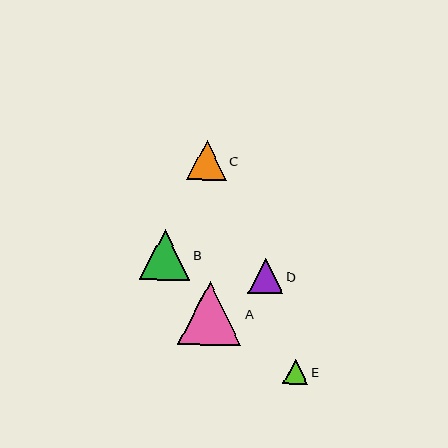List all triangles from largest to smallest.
From largest to smallest: A, B, C, D, E.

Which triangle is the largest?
Triangle A is the largest with a size of approximately 64 pixels.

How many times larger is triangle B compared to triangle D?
Triangle B is approximately 1.5 times the size of triangle D.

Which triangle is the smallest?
Triangle E is the smallest with a size of approximately 25 pixels.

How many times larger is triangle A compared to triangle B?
Triangle A is approximately 1.3 times the size of triangle B.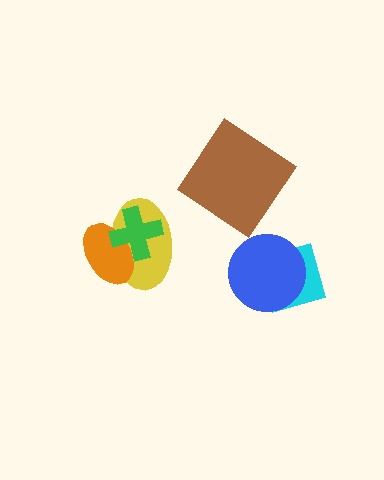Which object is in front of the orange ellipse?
The green cross is in front of the orange ellipse.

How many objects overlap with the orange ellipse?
2 objects overlap with the orange ellipse.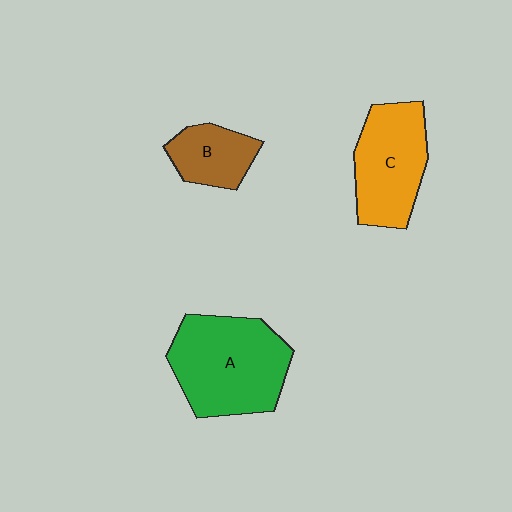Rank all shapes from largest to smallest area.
From largest to smallest: A (green), C (orange), B (brown).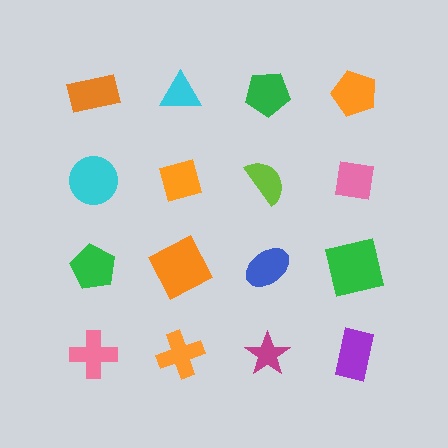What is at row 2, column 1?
A cyan circle.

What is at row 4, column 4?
A purple rectangle.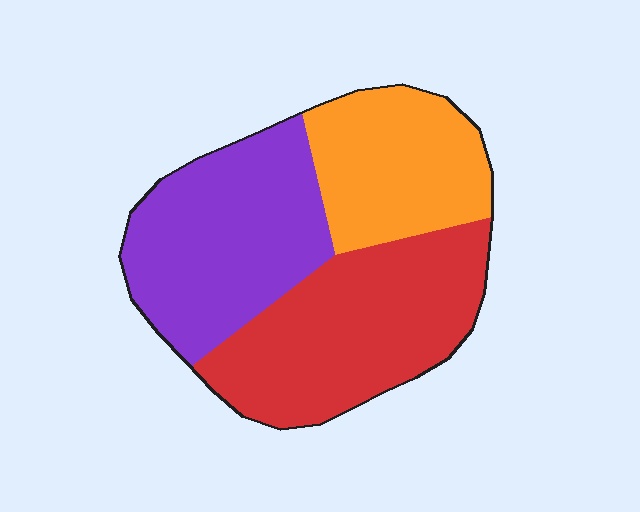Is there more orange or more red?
Red.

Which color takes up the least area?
Orange, at roughly 25%.